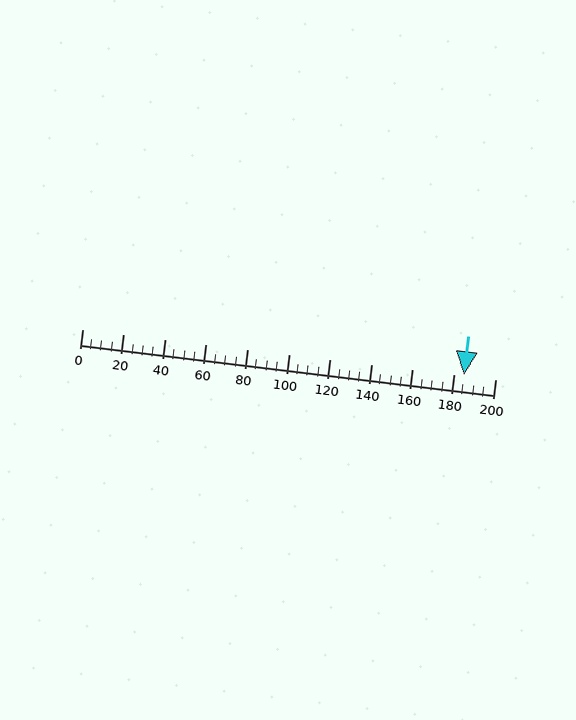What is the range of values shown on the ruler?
The ruler shows values from 0 to 200.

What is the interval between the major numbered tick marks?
The major tick marks are spaced 20 units apart.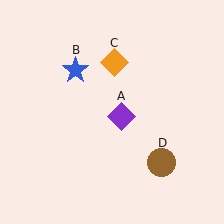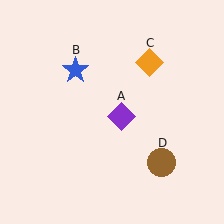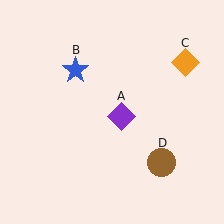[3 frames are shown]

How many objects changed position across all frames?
1 object changed position: orange diamond (object C).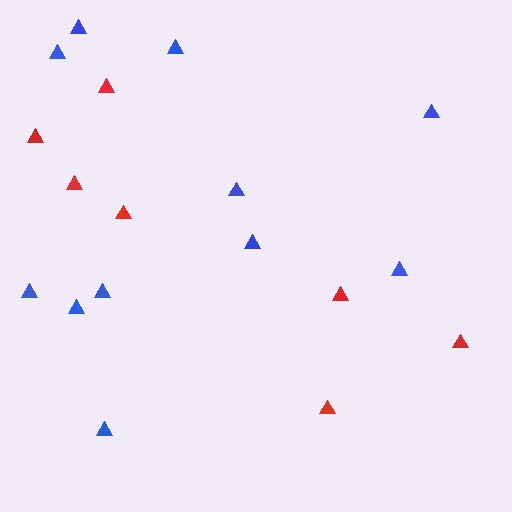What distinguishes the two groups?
There are 2 groups: one group of blue triangles (11) and one group of red triangles (7).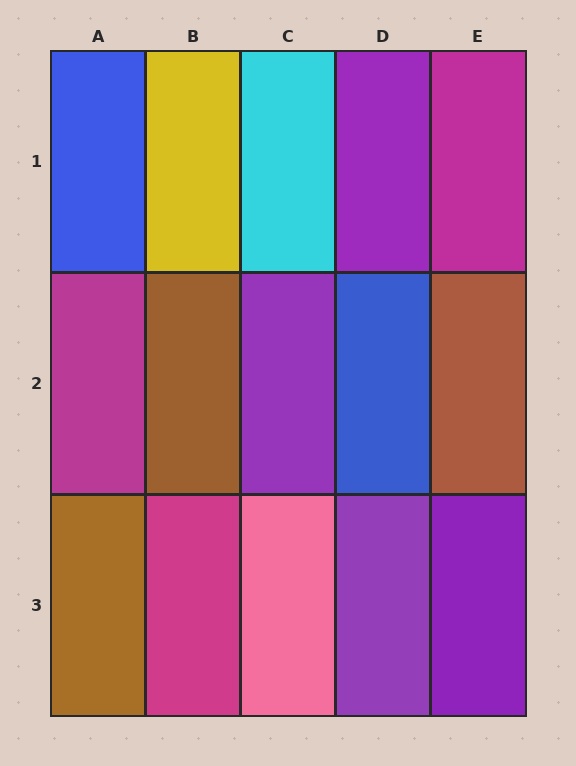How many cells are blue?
2 cells are blue.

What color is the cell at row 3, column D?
Purple.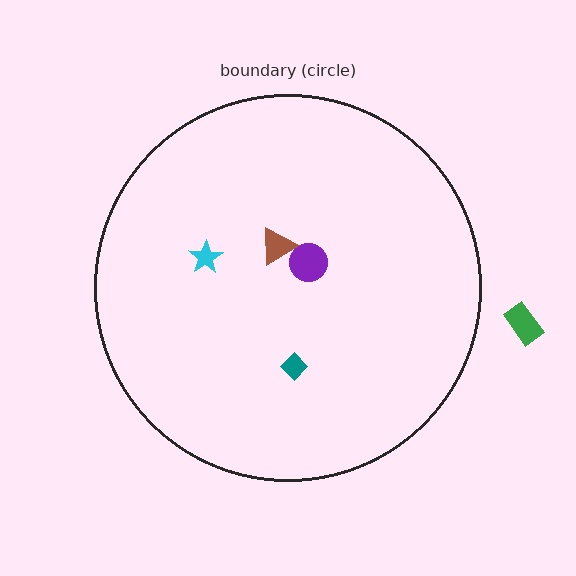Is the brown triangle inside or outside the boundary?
Inside.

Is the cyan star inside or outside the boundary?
Inside.